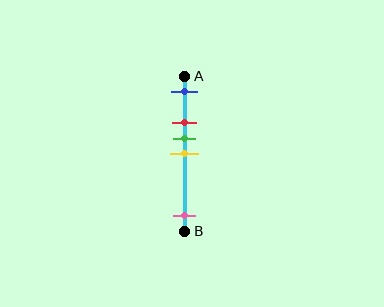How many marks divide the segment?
There are 5 marks dividing the segment.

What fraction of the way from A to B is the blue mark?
The blue mark is approximately 10% (0.1) of the way from A to B.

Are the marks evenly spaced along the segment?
No, the marks are not evenly spaced.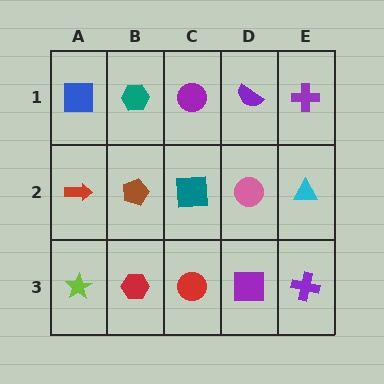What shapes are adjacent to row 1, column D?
A pink circle (row 2, column D), a purple circle (row 1, column C), a purple cross (row 1, column E).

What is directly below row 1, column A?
A red arrow.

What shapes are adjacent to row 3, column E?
A cyan triangle (row 2, column E), a purple square (row 3, column D).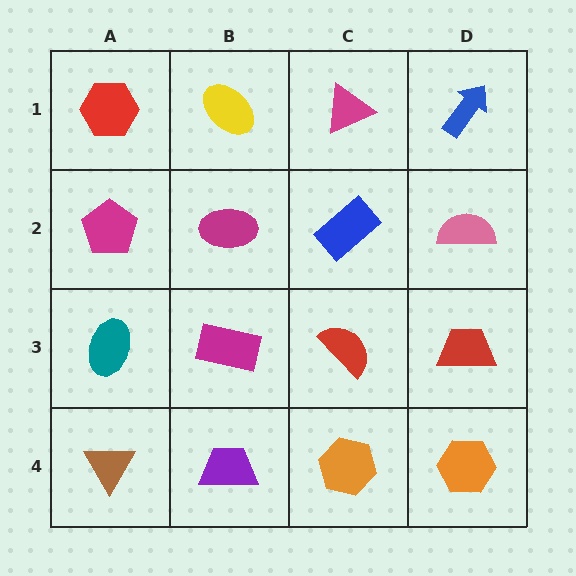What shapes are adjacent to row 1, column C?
A blue rectangle (row 2, column C), a yellow ellipse (row 1, column B), a blue arrow (row 1, column D).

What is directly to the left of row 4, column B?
A brown triangle.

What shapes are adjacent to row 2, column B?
A yellow ellipse (row 1, column B), a magenta rectangle (row 3, column B), a magenta pentagon (row 2, column A), a blue rectangle (row 2, column C).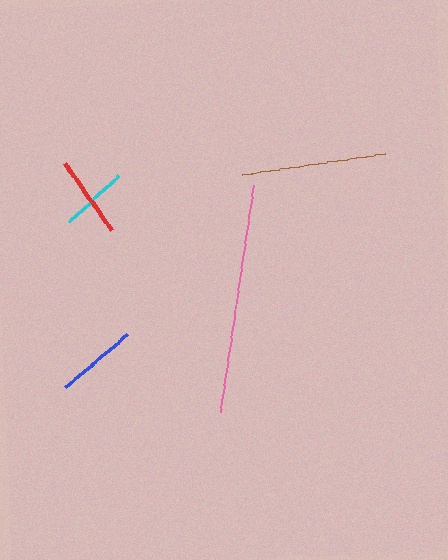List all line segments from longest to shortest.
From longest to shortest: pink, brown, red, blue, cyan.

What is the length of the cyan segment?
The cyan segment is approximately 66 pixels long.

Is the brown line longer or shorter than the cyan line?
The brown line is longer than the cyan line.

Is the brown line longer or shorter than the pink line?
The pink line is longer than the brown line.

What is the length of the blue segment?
The blue segment is approximately 82 pixels long.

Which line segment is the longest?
The pink line is the longest at approximately 230 pixels.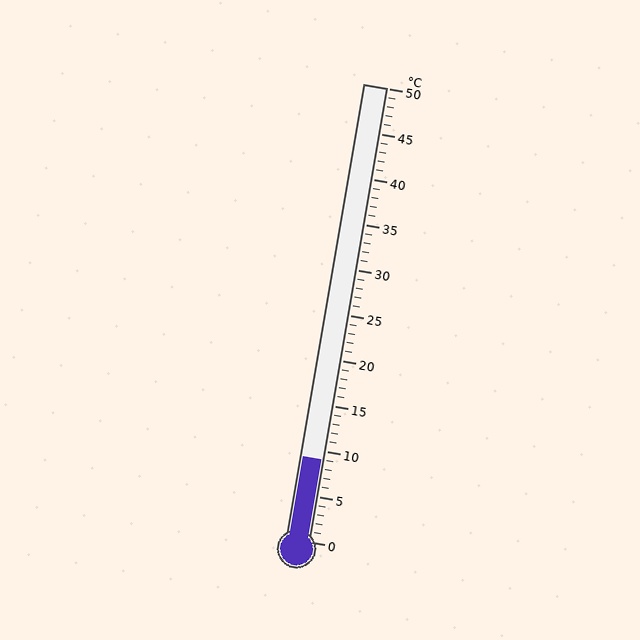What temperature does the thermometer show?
The thermometer shows approximately 9°C.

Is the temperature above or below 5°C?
The temperature is above 5°C.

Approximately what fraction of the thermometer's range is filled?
The thermometer is filled to approximately 20% of its range.